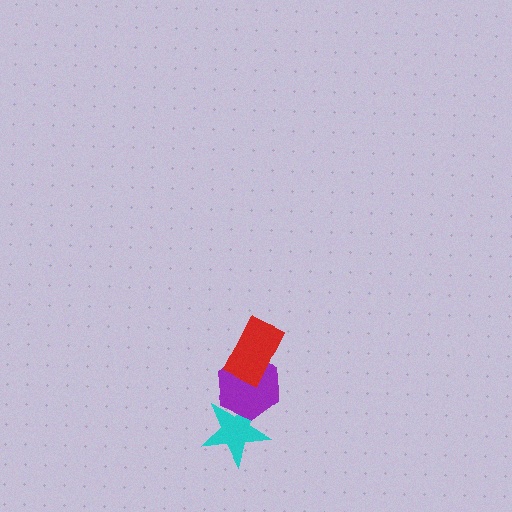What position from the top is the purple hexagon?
The purple hexagon is 2nd from the top.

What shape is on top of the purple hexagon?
The red rectangle is on top of the purple hexagon.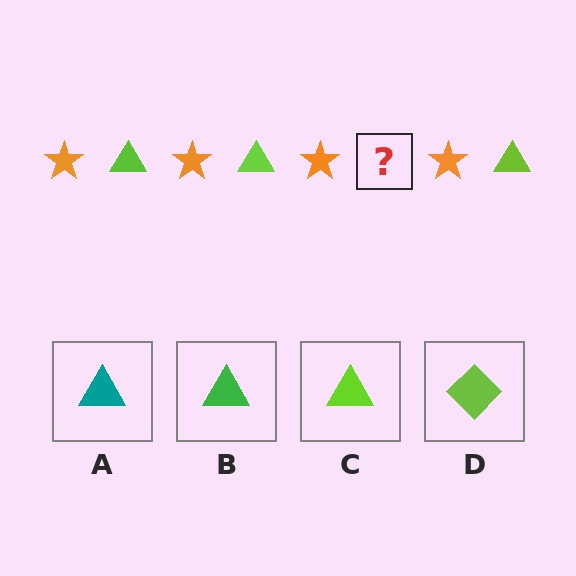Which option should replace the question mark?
Option C.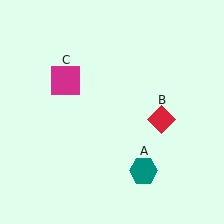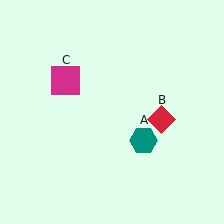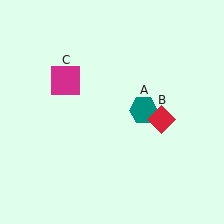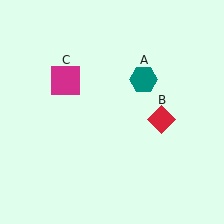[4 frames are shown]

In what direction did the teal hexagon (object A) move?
The teal hexagon (object A) moved up.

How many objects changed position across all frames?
1 object changed position: teal hexagon (object A).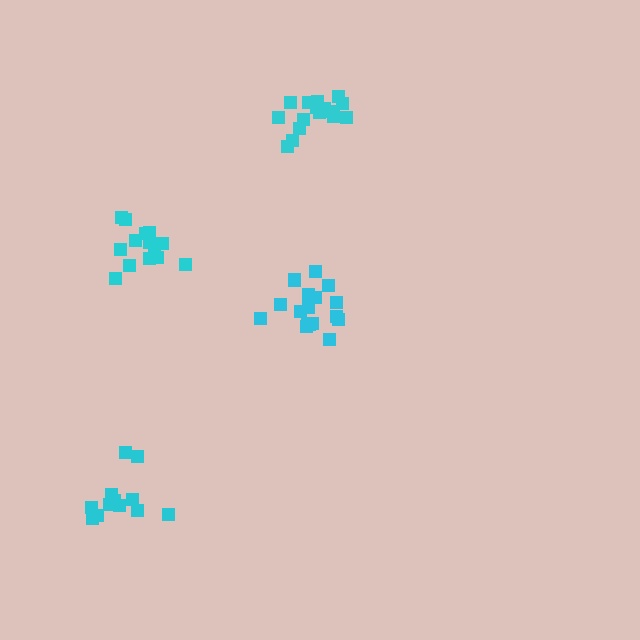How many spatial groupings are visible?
There are 4 spatial groupings.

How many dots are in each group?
Group 1: 16 dots, Group 2: 17 dots, Group 3: 14 dots, Group 4: 12 dots (59 total).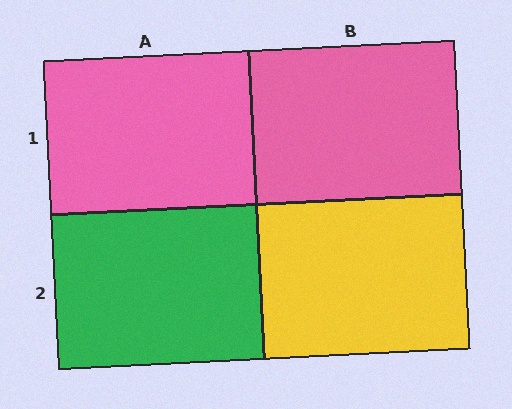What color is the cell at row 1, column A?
Pink.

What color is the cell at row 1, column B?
Pink.